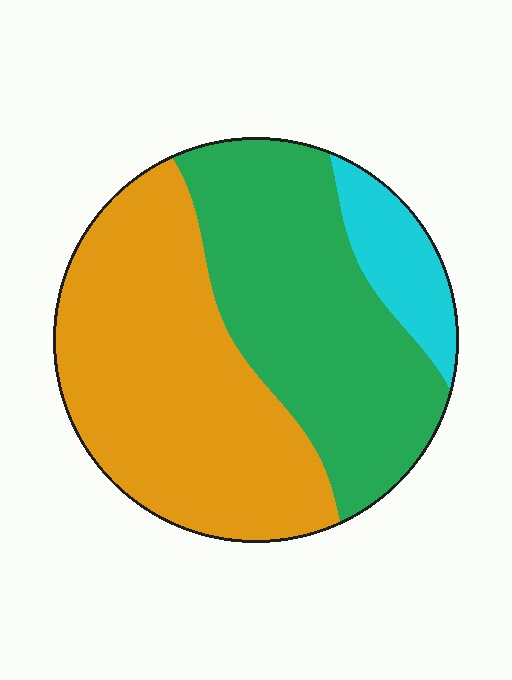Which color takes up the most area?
Orange, at roughly 50%.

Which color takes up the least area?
Cyan, at roughly 10%.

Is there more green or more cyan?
Green.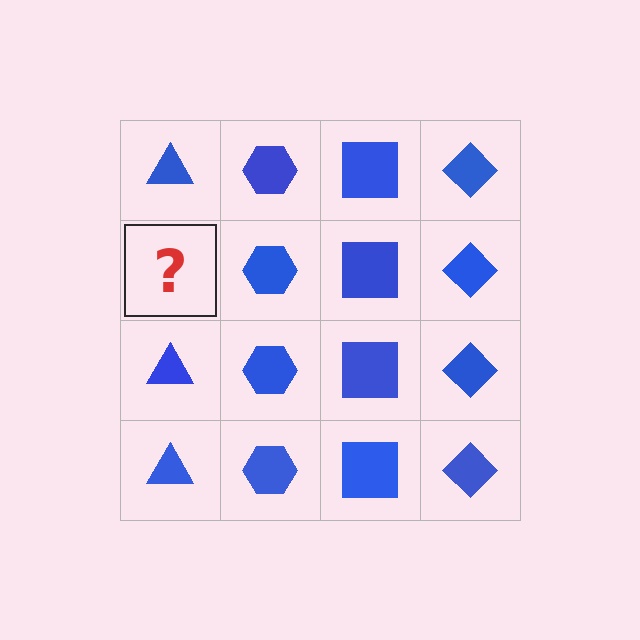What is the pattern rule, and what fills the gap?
The rule is that each column has a consistent shape. The gap should be filled with a blue triangle.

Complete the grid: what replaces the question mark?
The question mark should be replaced with a blue triangle.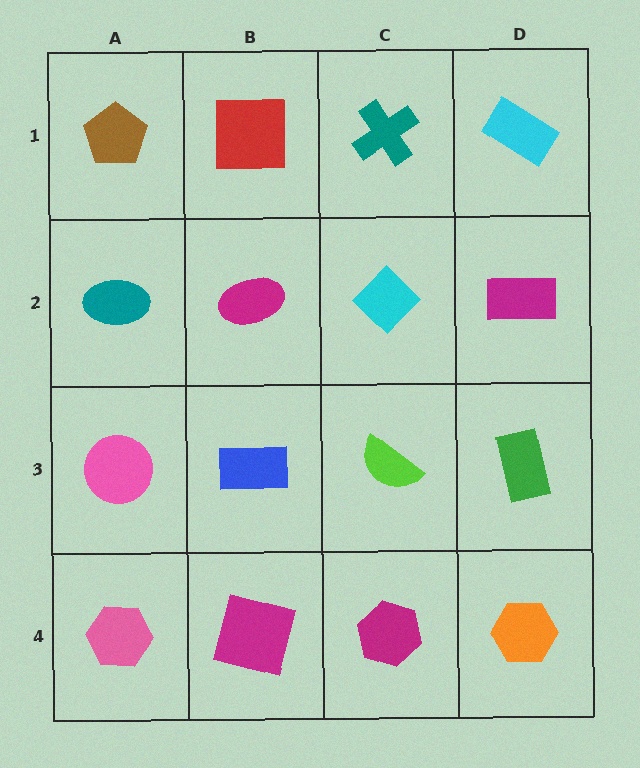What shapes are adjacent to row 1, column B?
A magenta ellipse (row 2, column B), a brown pentagon (row 1, column A), a teal cross (row 1, column C).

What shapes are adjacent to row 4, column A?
A pink circle (row 3, column A), a magenta square (row 4, column B).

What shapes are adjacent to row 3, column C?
A cyan diamond (row 2, column C), a magenta hexagon (row 4, column C), a blue rectangle (row 3, column B), a green rectangle (row 3, column D).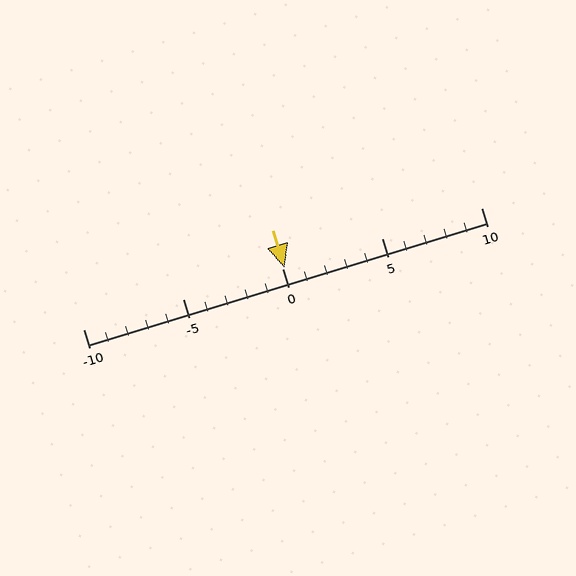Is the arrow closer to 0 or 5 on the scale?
The arrow is closer to 0.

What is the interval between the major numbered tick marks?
The major tick marks are spaced 5 units apart.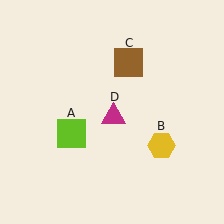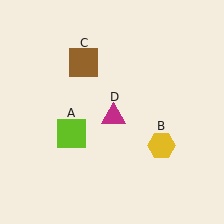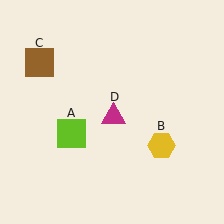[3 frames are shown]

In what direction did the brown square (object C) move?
The brown square (object C) moved left.